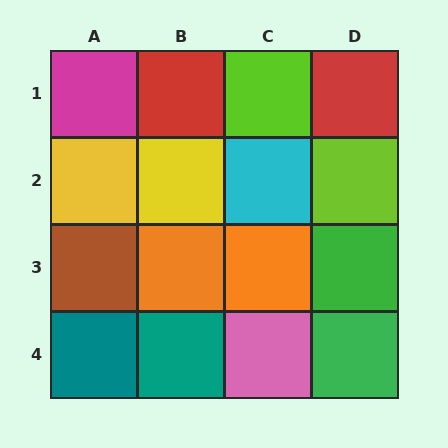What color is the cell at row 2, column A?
Yellow.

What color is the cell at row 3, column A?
Brown.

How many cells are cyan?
1 cell is cyan.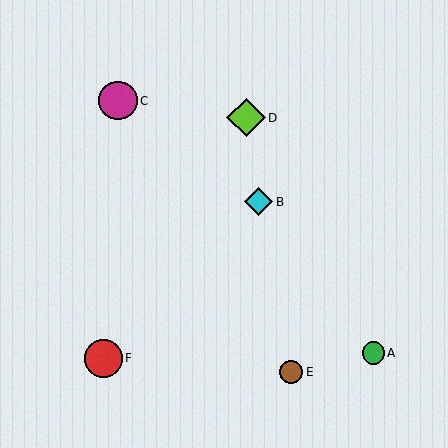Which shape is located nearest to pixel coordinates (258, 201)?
The cyan diamond (labeled B) at (259, 202) is nearest to that location.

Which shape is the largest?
The magenta circle (labeled C) is the largest.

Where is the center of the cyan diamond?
The center of the cyan diamond is at (259, 202).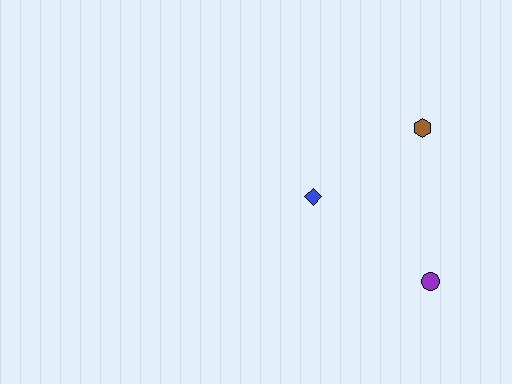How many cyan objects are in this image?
There are no cyan objects.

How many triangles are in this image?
There are no triangles.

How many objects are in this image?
There are 3 objects.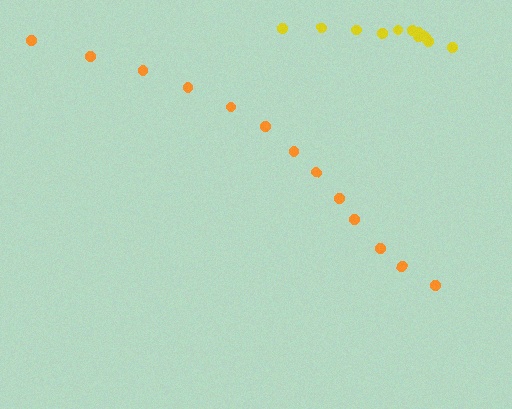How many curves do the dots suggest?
There are 2 distinct paths.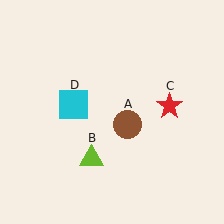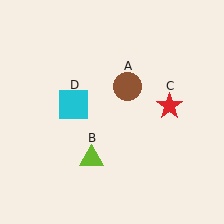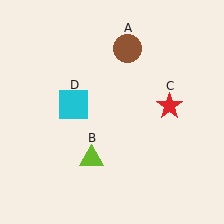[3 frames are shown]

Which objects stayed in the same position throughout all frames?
Lime triangle (object B) and red star (object C) and cyan square (object D) remained stationary.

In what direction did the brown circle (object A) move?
The brown circle (object A) moved up.